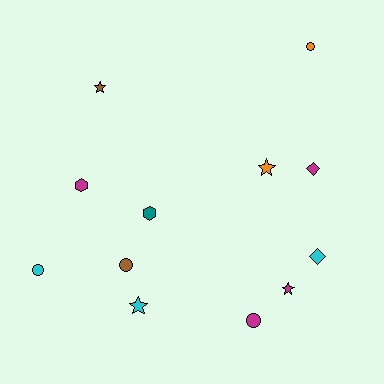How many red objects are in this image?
There are no red objects.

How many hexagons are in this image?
There are 2 hexagons.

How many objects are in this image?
There are 12 objects.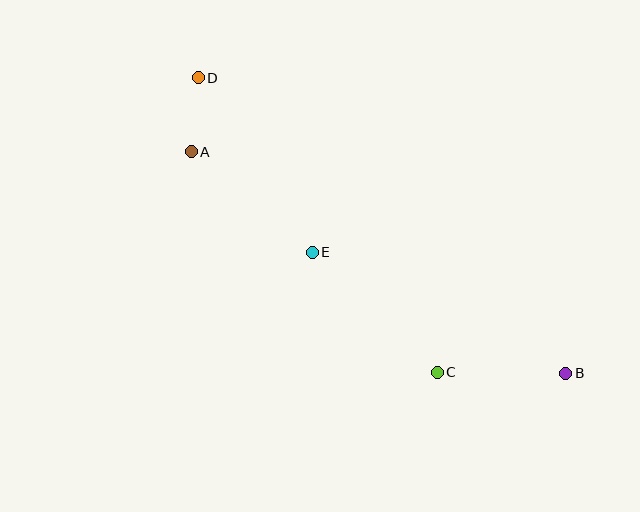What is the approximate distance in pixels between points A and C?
The distance between A and C is approximately 330 pixels.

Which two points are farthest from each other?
Points B and D are farthest from each other.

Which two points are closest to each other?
Points A and D are closest to each other.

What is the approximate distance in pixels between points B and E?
The distance between B and E is approximately 281 pixels.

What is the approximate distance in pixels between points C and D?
The distance between C and D is approximately 379 pixels.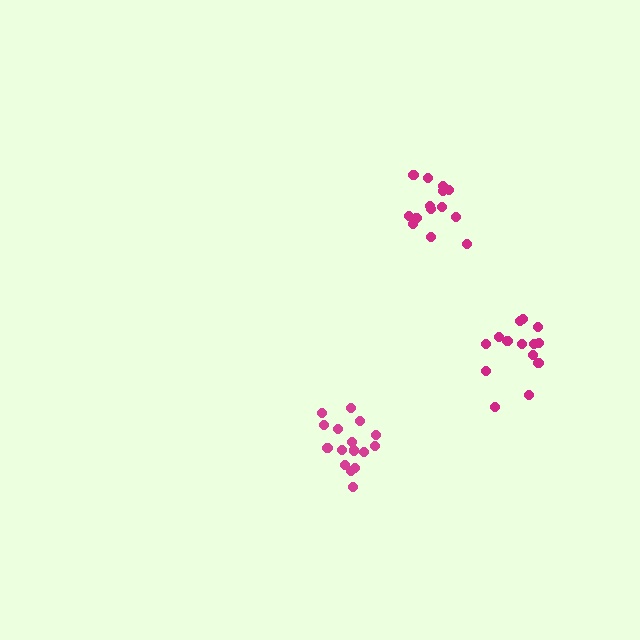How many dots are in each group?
Group 1: 14 dots, Group 2: 16 dots, Group 3: 14 dots (44 total).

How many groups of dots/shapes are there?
There are 3 groups.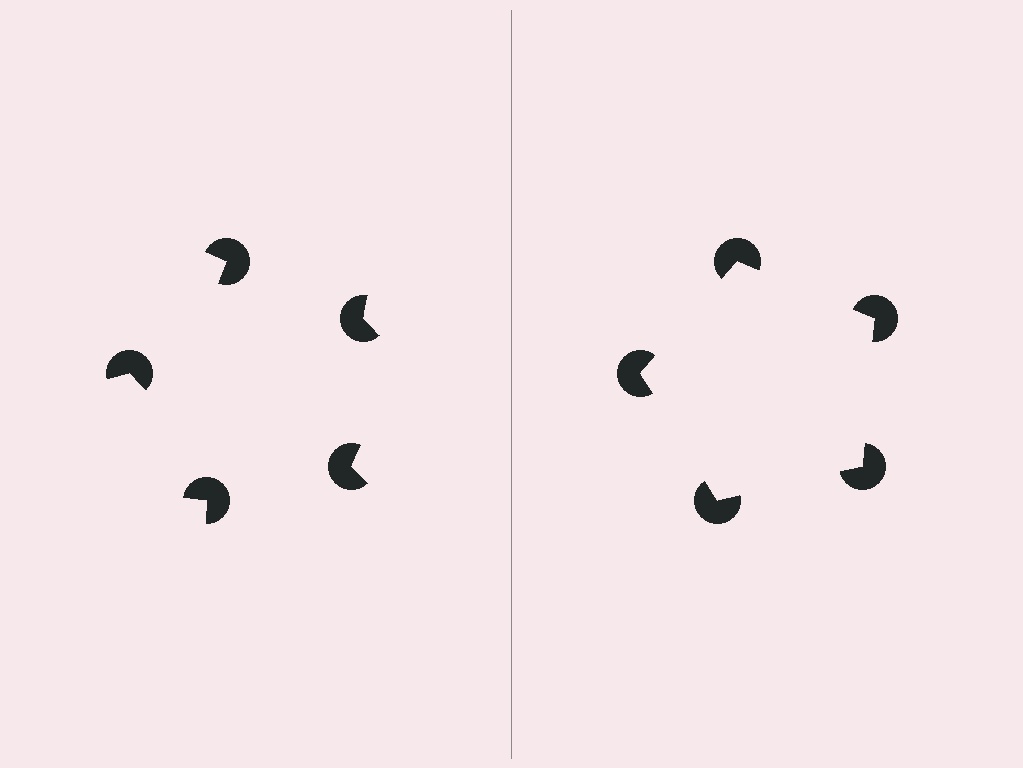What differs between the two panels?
The pac-man discs are positioned identically on both sides; only the wedge orientations differ. On the right they align to a pentagon; on the left they are misaligned.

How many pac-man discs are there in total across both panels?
10 — 5 on each side.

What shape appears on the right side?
An illusory pentagon.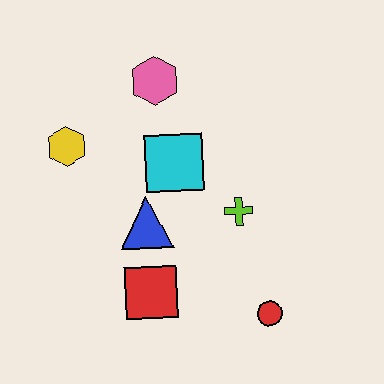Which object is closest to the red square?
The blue triangle is closest to the red square.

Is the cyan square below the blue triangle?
No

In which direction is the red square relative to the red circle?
The red square is to the left of the red circle.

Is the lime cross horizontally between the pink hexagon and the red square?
No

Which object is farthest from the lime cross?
The yellow hexagon is farthest from the lime cross.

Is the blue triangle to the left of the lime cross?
Yes